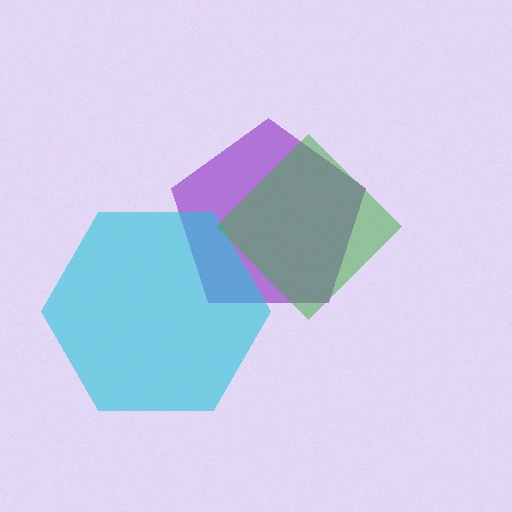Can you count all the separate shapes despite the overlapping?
Yes, there are 3 separate shapes.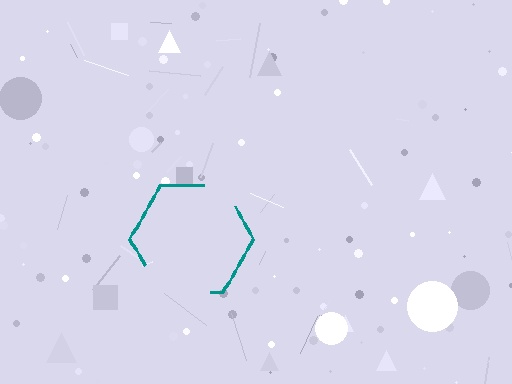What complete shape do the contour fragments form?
The contour fragments form a hexagon.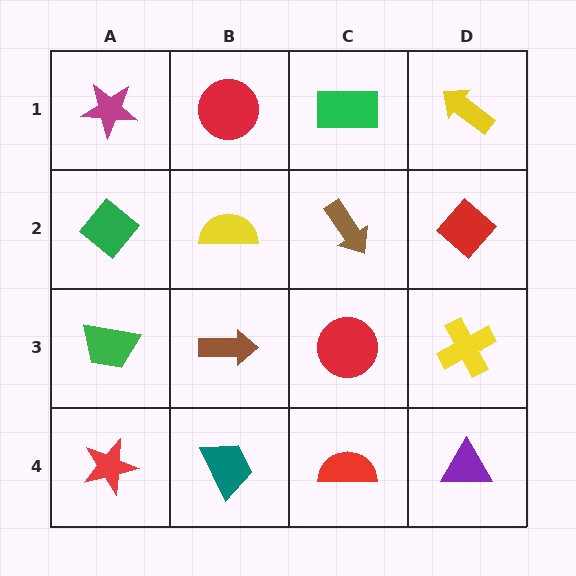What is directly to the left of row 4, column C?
A teal trapezoid.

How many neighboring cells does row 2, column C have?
4.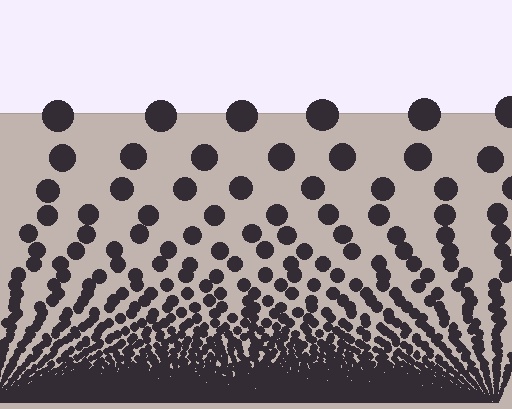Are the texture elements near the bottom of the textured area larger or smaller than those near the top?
Smaller. The gradient is inverted — elements near the bottom are smaller and denser.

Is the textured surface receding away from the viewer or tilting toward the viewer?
The surface appears to tilt toward the viewer. Texture elements get larger and sparser toward the top.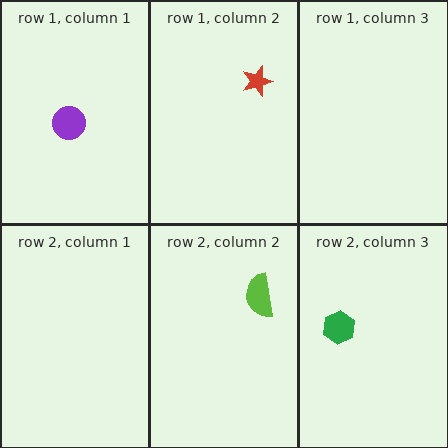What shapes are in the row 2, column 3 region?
The green hexagon.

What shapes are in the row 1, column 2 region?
The red star.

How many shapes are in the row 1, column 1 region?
1.